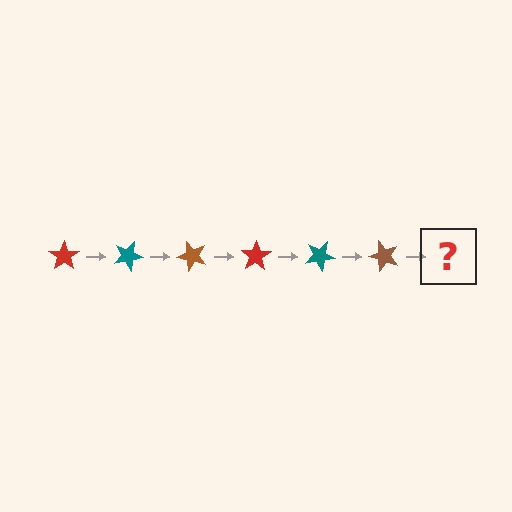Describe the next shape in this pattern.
It should be a red star, rotated 150 degrees from the start.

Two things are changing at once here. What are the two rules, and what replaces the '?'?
The two rules are that it rotates 25 degrees each step and the color cycles through red, teal, and brown. The '?' should be a red star, rotated 150 degrees from the start.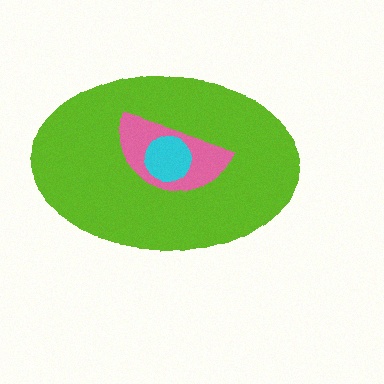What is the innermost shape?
The cyan circle.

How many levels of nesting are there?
3.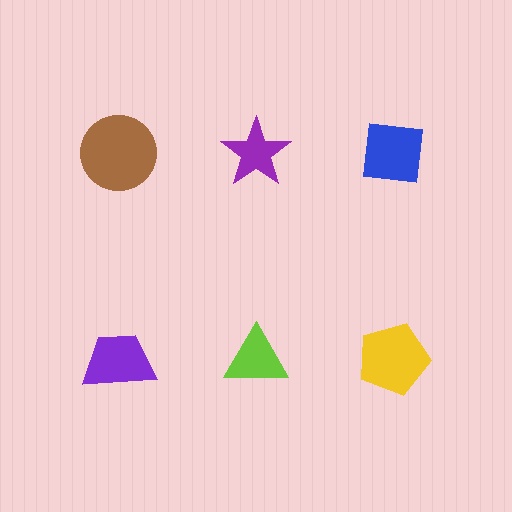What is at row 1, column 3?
A blue square.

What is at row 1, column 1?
A brown circle.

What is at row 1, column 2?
A purple star.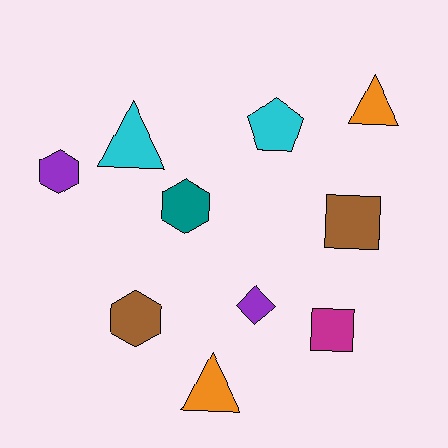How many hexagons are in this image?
There are 3 hexagons.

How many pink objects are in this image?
There are no pink objects.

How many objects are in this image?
There are 10 objects.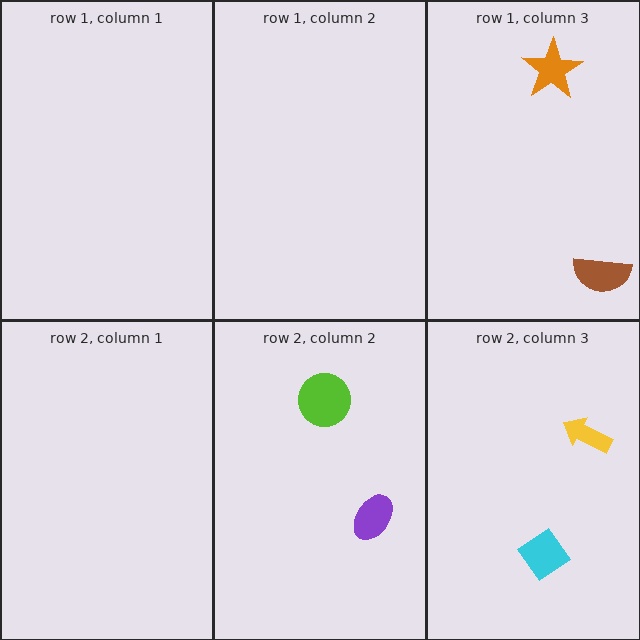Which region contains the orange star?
The row 1, column 3 region.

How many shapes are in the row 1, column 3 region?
2.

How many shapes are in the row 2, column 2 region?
2.